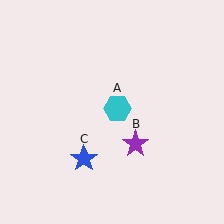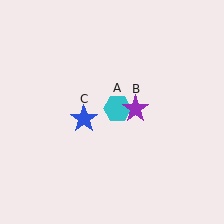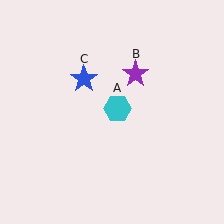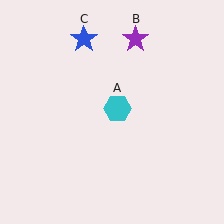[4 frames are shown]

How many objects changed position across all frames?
2 objects changed position: purple star (object B), blue star (object C).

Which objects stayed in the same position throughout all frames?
Cyan hexagon (object A) remained stationary.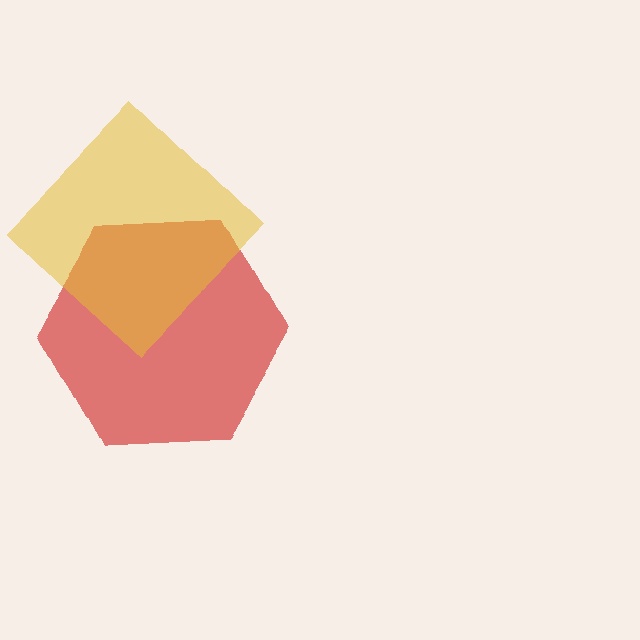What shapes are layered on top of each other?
The layered shapes are: a red hexagon, a yellow diamond.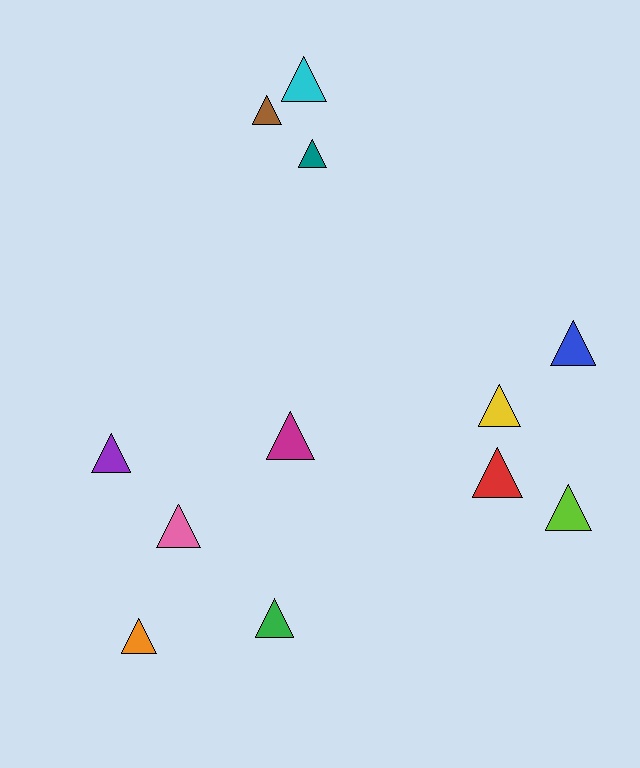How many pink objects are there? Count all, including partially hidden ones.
There is 1 pink object.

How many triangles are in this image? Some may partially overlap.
There are 12 triangles.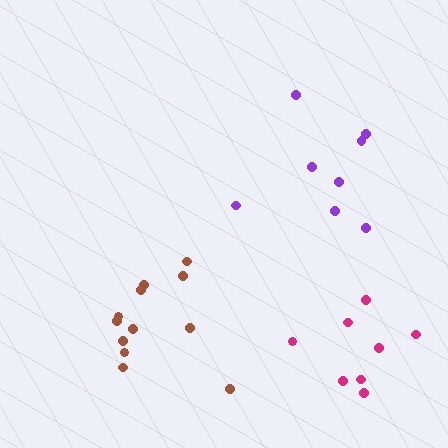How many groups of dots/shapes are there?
There are 3 groups.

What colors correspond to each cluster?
The clusters are colored: magenta, brown, purple.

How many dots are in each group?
Group 1: 8 dots, Group 2: 12 dots, Group 3: 8 dots (28 total).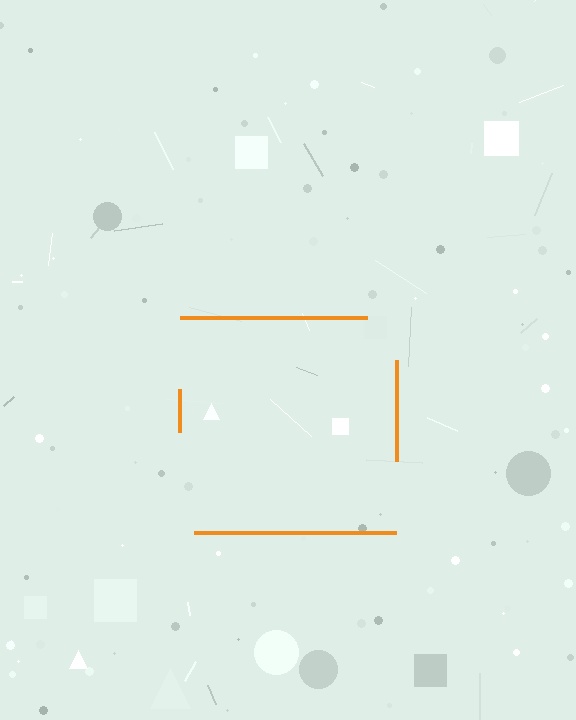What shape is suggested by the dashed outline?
The dashed outline suggests a square.